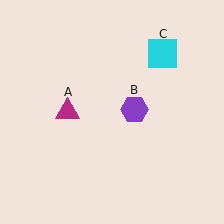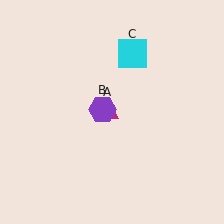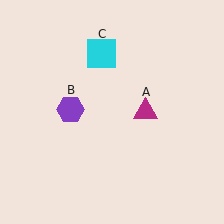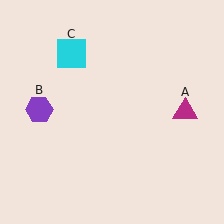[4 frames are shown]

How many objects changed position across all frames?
3 objects changed position: magenta triangle (object A), purple hexagon (object B), cyan square (object C).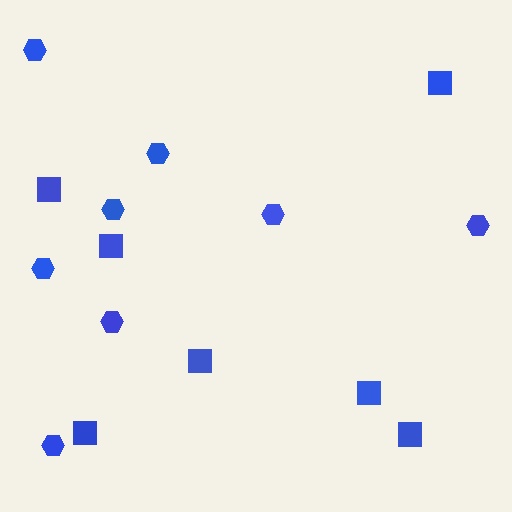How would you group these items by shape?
There are 2 groups: one group of hexagons (8) and one group of squares (7).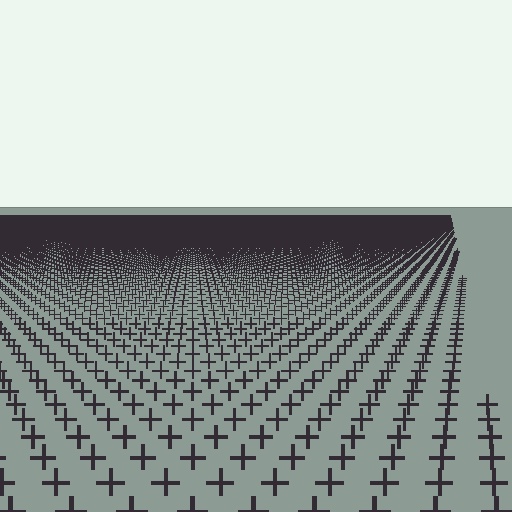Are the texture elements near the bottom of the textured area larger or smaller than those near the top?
Larger. Near the bottom, elements are closer to the viewer and appear at a bigger on-screen size.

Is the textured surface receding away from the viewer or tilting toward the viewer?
The surface is receding away from the viewer. Texture elements get smaller and denser toward the top.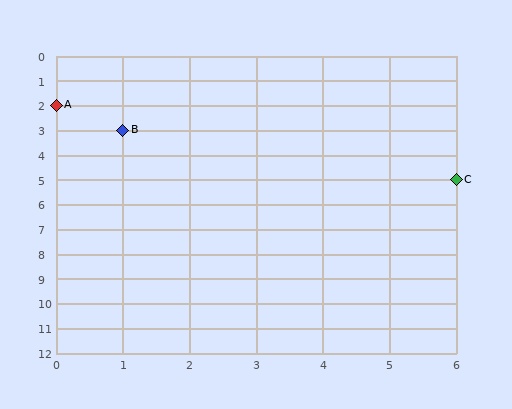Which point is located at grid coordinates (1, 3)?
Point B is at (1, 3).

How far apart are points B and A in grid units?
Points B and A are 1 column and 1 row apart (about 1.4 grid units diagonally).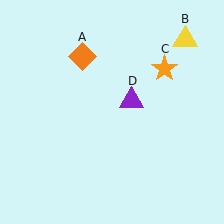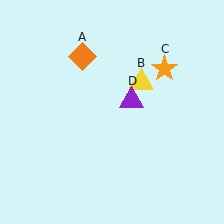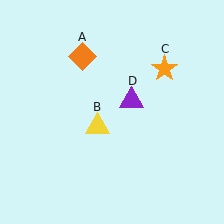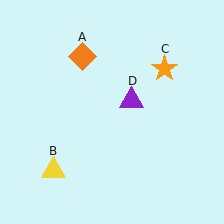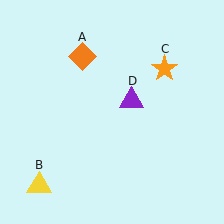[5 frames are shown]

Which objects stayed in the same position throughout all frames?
Orange diamond (object A) and orange star (object C) and purple triangle (object D) remained stationary.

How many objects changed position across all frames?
1 object changed position: yellow triangle (object B).